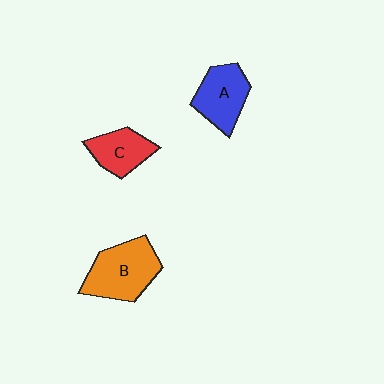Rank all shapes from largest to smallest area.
From largest to smallest: B (orange), A (blue), C (red).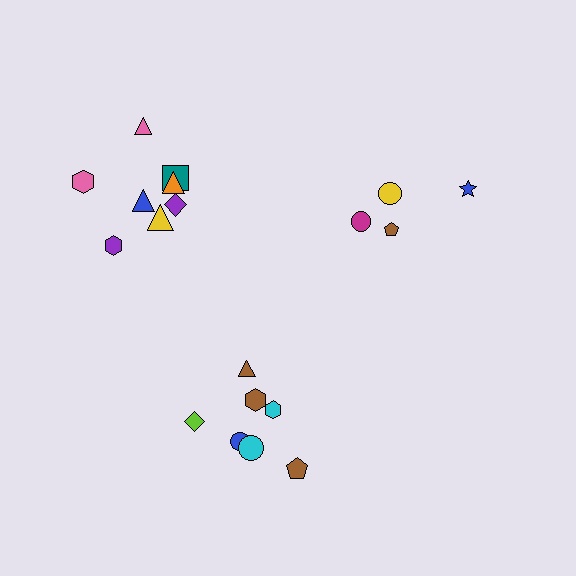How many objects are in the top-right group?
There are 4 objects.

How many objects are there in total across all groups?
There are 19 objects.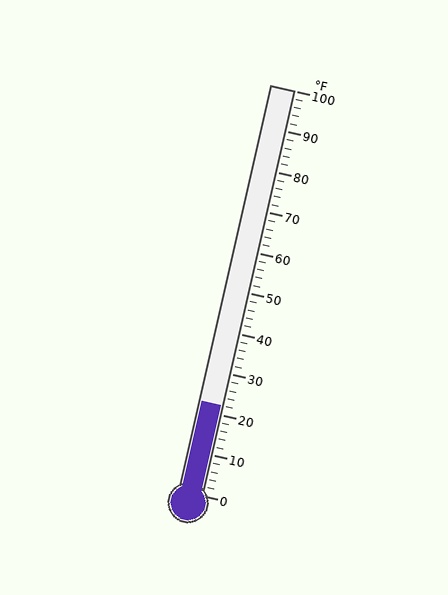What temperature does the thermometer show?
The thermometer shows approximately 22°F.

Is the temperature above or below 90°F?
The temperature is below 90°F.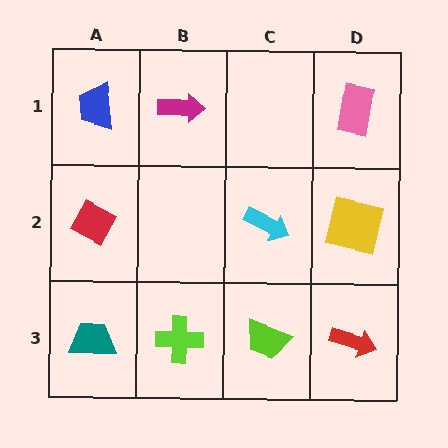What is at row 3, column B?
A lime cross.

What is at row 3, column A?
A teal trapezoid.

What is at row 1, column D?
A pink rectangle.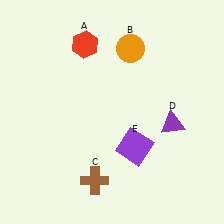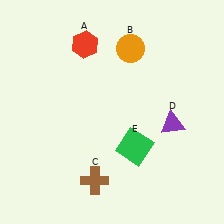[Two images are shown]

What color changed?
The square (E) changed from purple in Image 1 to green in Image 2.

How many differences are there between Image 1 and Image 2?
There is 1 difference between the two images.